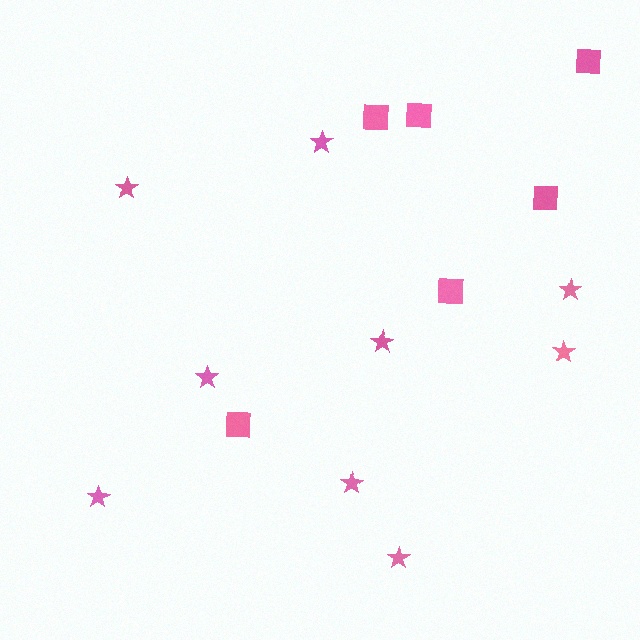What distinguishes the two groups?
There are 2 groups: one group of squares (6) and one group of stars (9).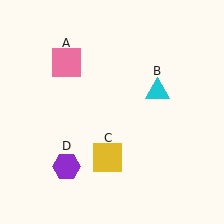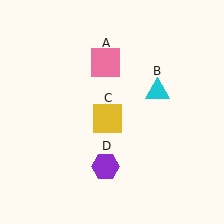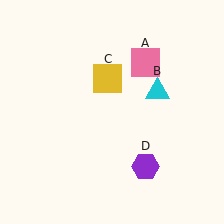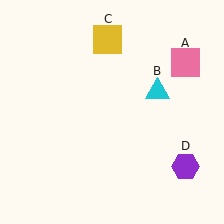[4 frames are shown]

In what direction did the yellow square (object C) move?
The yellow square (object C) moved up.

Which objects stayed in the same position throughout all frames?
Cyan triangle (object B) remained stationary.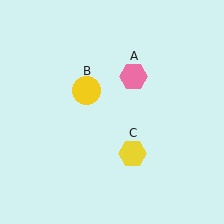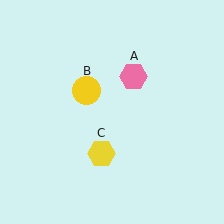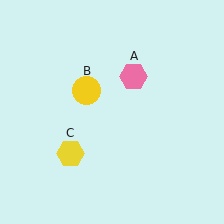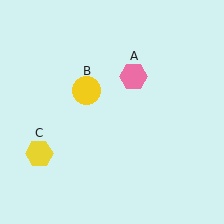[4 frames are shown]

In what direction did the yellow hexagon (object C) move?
The yellow hexagon (object C) moved left.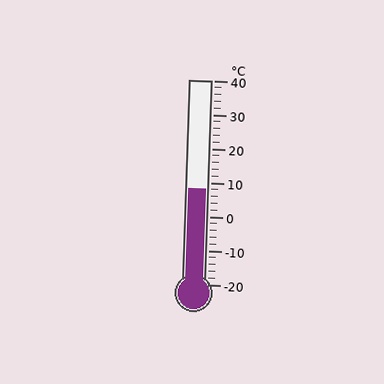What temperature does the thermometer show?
The thermometer shows approximately 8°C.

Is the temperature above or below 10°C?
The temperature is below 10°C.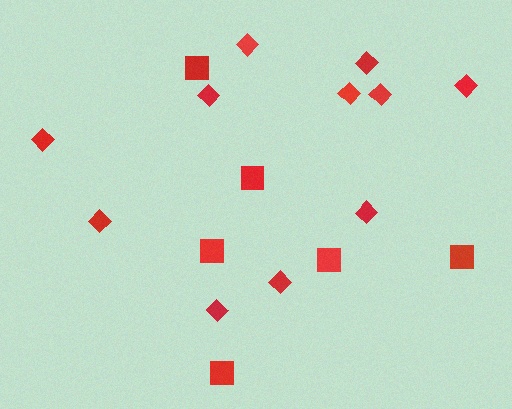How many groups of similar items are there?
There are 2 groups: one group of diamonds (11) and one group of squares (6).